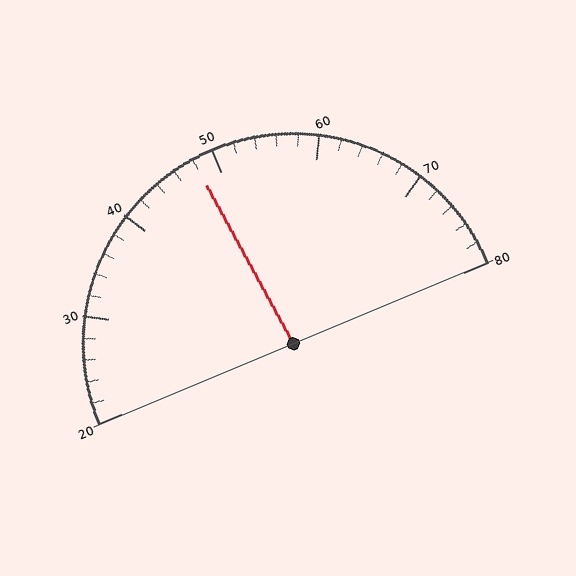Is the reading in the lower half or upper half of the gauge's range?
The reading is in the lower half of the range (20 to 80).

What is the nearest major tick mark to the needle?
The nearest major tick mark is 50.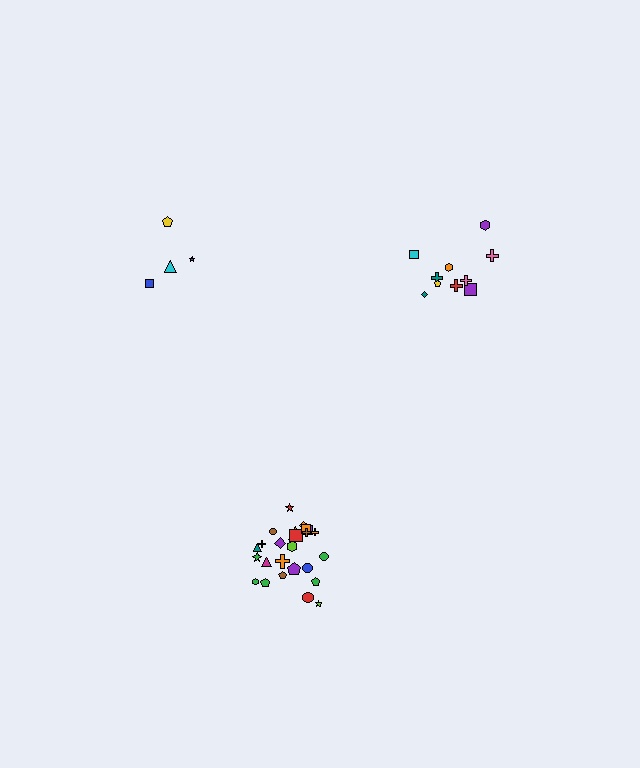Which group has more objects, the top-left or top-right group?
The top-right group.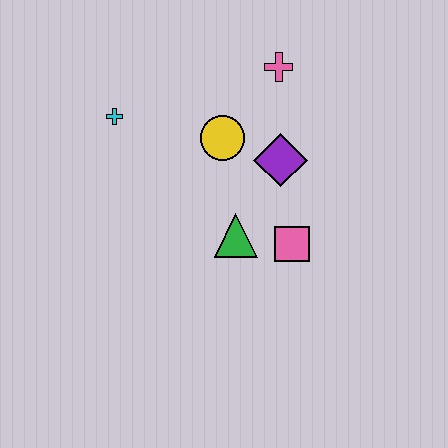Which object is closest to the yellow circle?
The purple diamond is closest to the yellow circle.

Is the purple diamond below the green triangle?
No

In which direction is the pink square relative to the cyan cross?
The pink square is to the right of the cyan cross.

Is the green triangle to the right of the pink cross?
No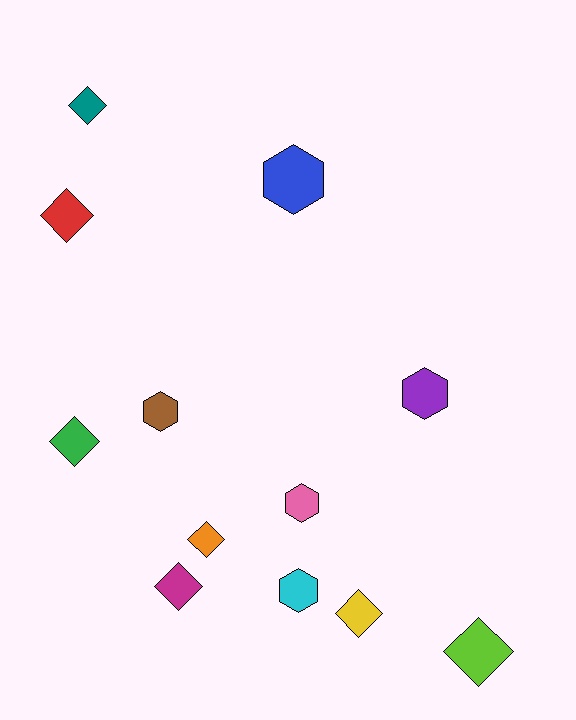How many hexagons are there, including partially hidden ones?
There are 5 hexagons.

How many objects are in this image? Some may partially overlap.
There are 12 objects.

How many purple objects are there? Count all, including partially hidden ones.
There is 1 purple object.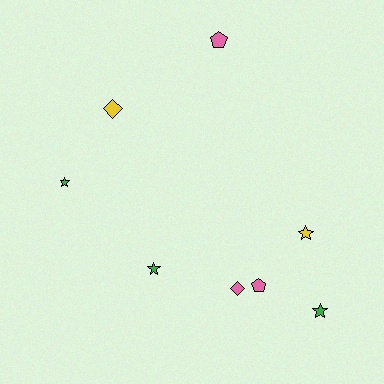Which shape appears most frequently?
Star, with 4 objects.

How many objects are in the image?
There are 8 objects.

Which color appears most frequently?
Pink, with 3 objects.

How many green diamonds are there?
There are no green diamonds.